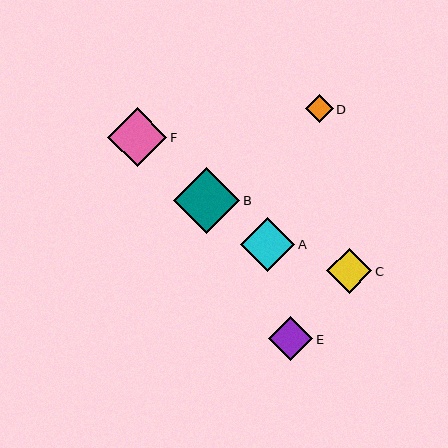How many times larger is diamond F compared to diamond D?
Diamond F is approximately 2.1 times the size of diamond D.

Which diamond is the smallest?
Diamond D is the smallest with a size of approximately 28 pixels.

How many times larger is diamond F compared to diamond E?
Diamond F is approximately 1.3 times the size of diamond E.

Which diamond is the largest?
Diamond B is the largest with a size of approximately 66 pixels.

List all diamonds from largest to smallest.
From largest to smallest: B, F, A, C, E, D.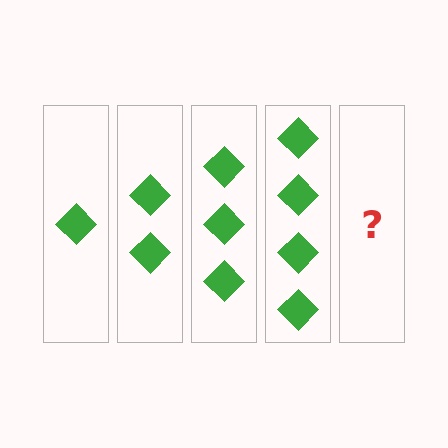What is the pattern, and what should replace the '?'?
The pattern is that each step adds one more diamond. The '?' should be 5 diamonds.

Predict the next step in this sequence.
The next step is 5 diamonds.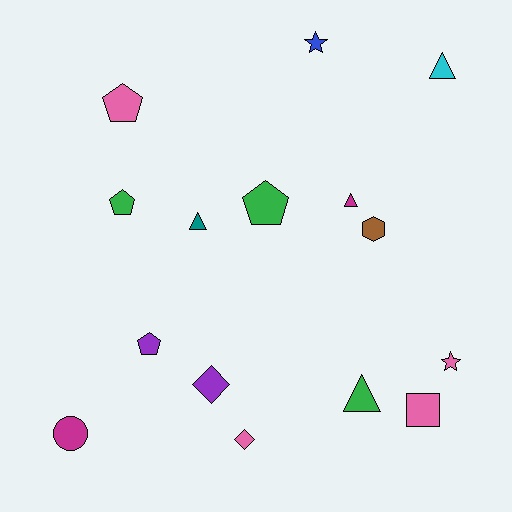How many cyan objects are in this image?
There is 1 cyan object.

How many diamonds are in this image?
There are 2 diamonds.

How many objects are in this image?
There are 15 objects.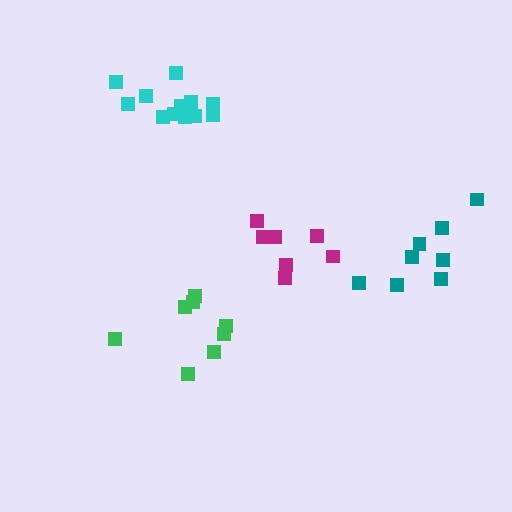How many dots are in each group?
Group 1: 8 dots, Group 2: 8 dots, Group 3: 12 dots, Group 4: 7 dots (35 total).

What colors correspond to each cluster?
The clusters are colored: green, teal, cyan, magenta.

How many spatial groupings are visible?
There are 4 spatial groupings.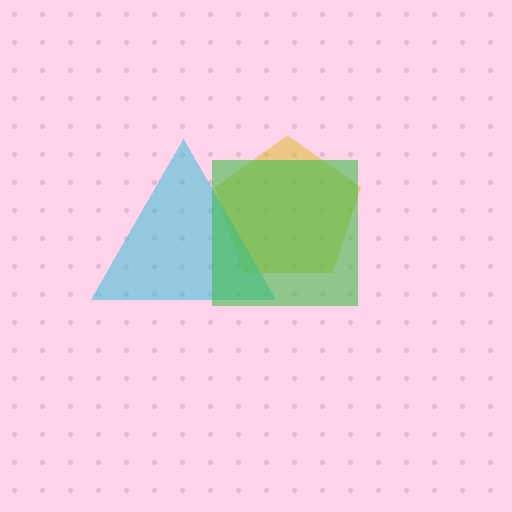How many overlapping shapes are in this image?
There are 3 overlapping shapes in the image.